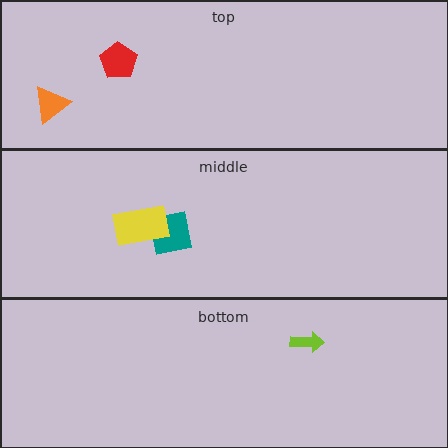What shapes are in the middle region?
The teal square, the yellow rectangle.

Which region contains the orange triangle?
The top region.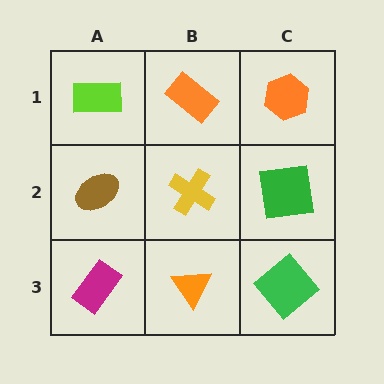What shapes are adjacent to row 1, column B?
A yellow cross (row 2, column B), a lime rectangle (row 1, column A), an orange hexagon (row 1, column C).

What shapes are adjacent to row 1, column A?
A brown ellipse (row 2, column A), an orange rectangle (row 1, column B).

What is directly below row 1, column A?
A brown ellipse.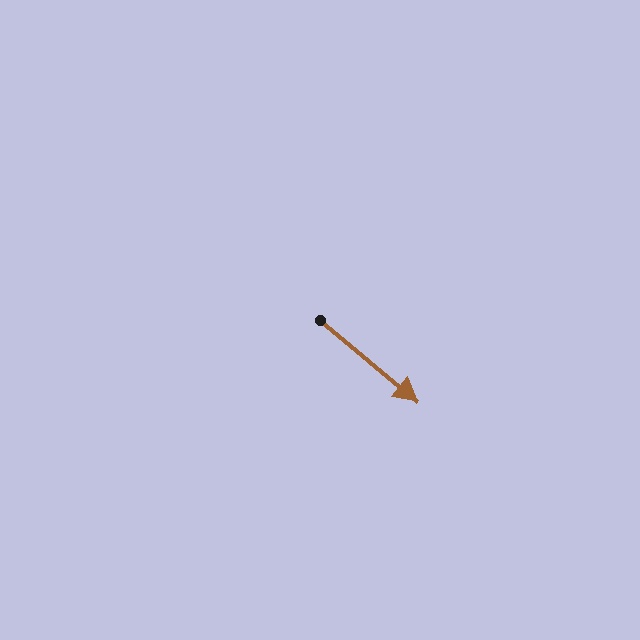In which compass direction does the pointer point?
Southeast.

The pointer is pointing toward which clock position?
Roughly 4 o'clock.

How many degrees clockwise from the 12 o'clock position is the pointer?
Approximately 130 degrees.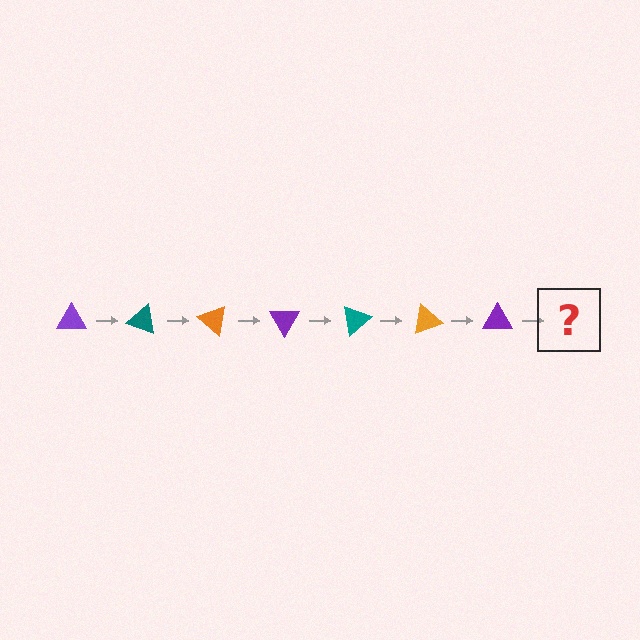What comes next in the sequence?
The next element should be a teal triangle, rotated 140 degrees from the start.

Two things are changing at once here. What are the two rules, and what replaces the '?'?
The two rules are that it rotates 20 degrees each step and the color cycles through purple, teal, and orange. The '?' should be a teal triangle, rotated 140 degrees from the start.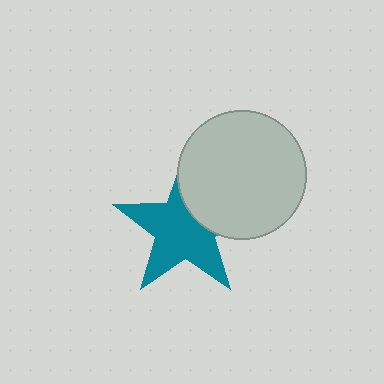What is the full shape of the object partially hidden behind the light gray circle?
The partially hidden object is a teal star.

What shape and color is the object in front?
The object in front is a light gray circle.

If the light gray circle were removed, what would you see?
You would see the complete teal star.